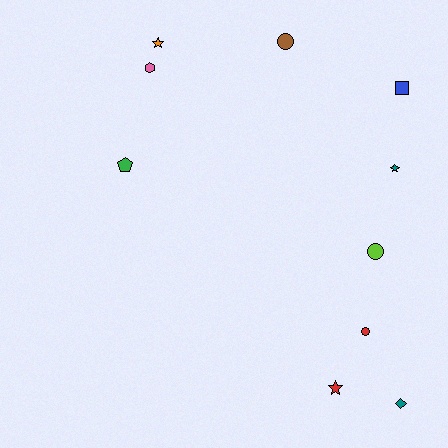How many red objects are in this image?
There are 2 red objects.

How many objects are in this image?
There are 10 objects.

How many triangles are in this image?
There are no triangles.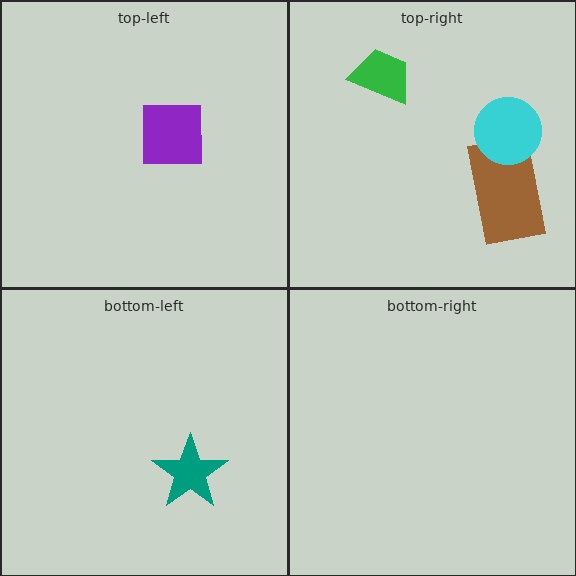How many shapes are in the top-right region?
3.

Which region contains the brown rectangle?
The top-right region.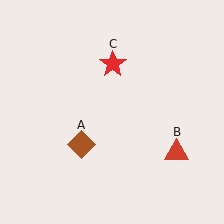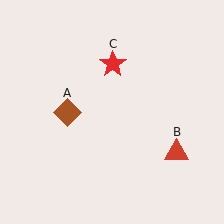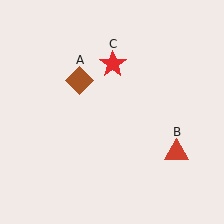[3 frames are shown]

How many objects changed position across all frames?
1 object changed position: brown diamond (object A).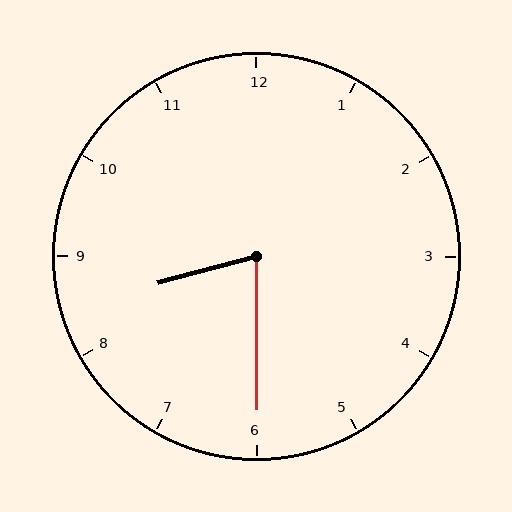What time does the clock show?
8:30.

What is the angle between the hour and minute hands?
Approximately 75 degrees.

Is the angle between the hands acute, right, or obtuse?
It is acute.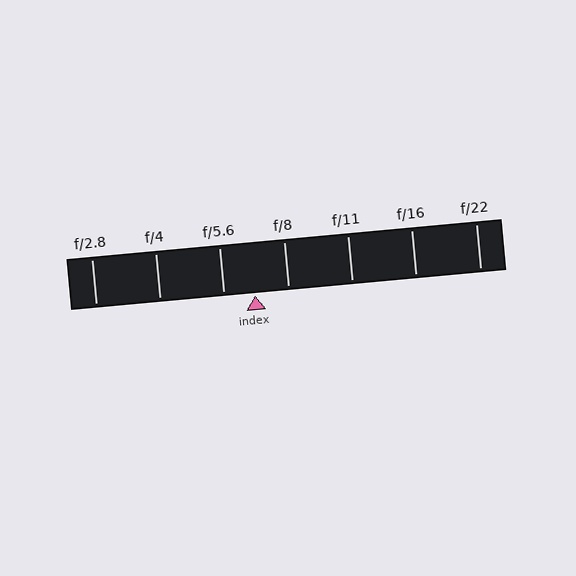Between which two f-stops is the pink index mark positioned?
The index mark is between f/5.6 and f/8.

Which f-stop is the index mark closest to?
The index mark is closest to f/5.6.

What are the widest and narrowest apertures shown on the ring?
The widest aperture shown is f/2.8 and the narrowest is f/22.